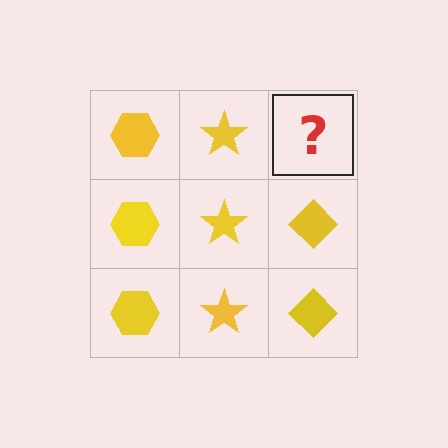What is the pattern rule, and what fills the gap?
The rule is that each column has a consistent shape. The gap should be filled with a yellow diamond.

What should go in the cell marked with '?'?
The missing cell should contain a yellow diamond.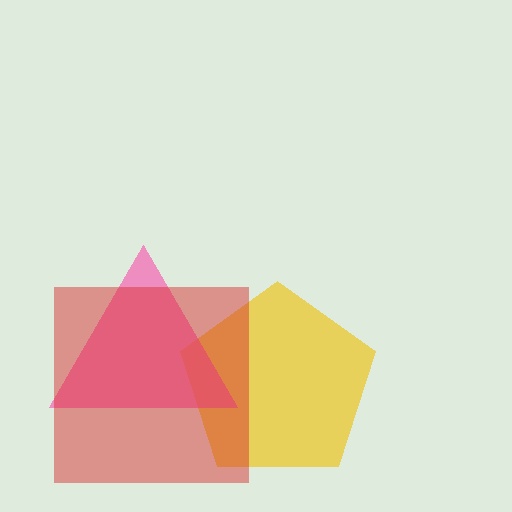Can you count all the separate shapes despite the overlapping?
Yes, there are 3 separate shapes.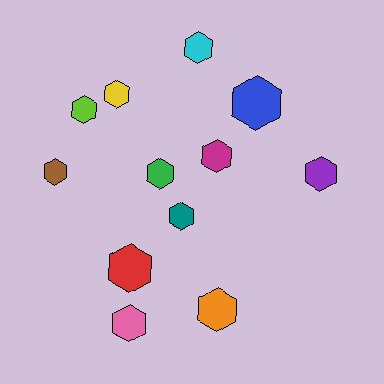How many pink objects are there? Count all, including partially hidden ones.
There is 1 pink object.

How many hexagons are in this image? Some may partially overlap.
There are 12 hexagons.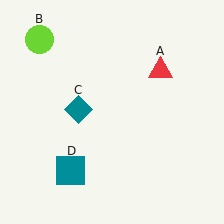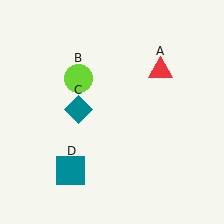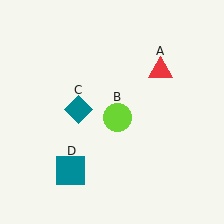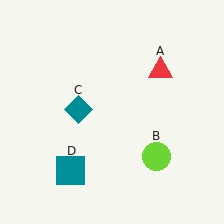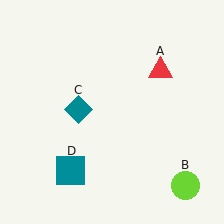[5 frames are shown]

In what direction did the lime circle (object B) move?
The lime circle (object B) moved down and to the right.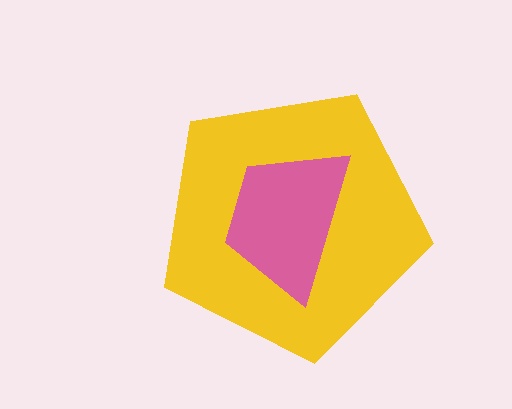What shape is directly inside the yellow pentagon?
The pink trapezoid.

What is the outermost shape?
The yellow pentagon.